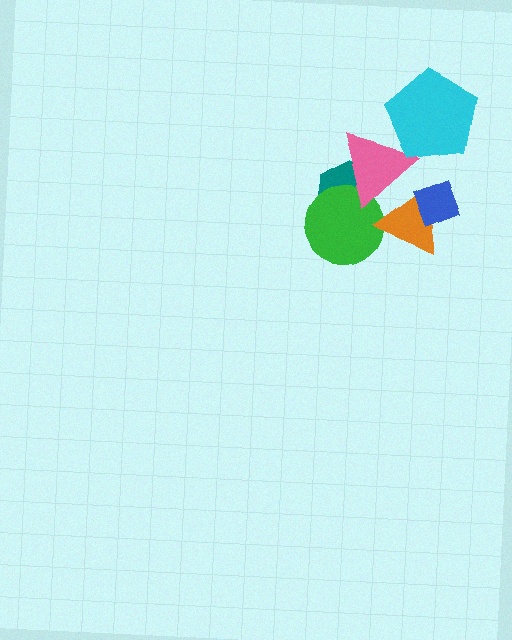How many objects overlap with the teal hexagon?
2 objects overlap with the teal hexagon.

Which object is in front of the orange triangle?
The blue diamond is in front of the orange triangle.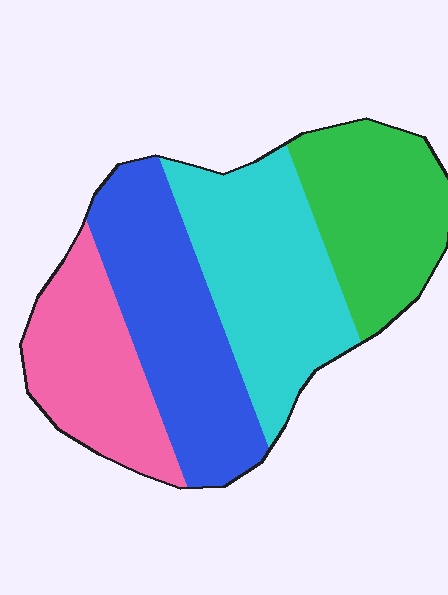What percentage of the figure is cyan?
Cyan covers 29% of the figure.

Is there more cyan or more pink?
Cyan.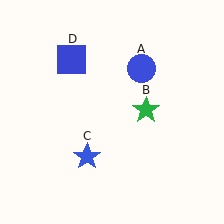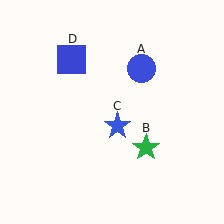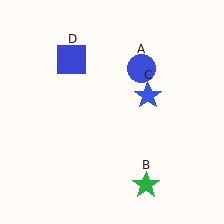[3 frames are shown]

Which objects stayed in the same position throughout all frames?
Blue circle (object A) and blue square (object D) remained stationary.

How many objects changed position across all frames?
2 objects changed position: green star (object B), blue star (object C).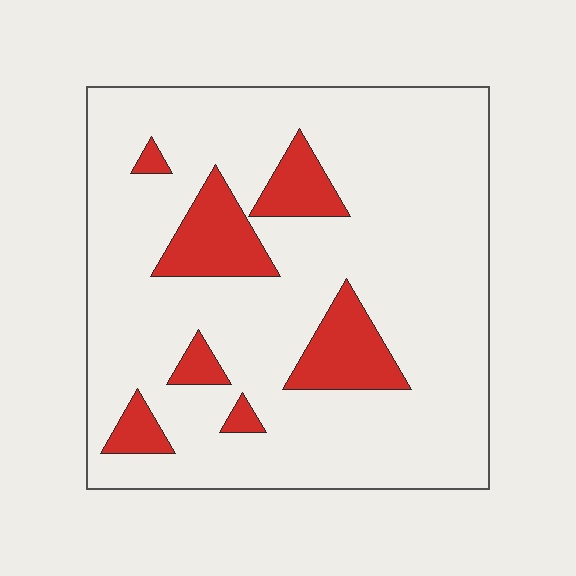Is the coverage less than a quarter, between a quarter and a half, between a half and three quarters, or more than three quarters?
Less than a quarter.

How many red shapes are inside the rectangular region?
7.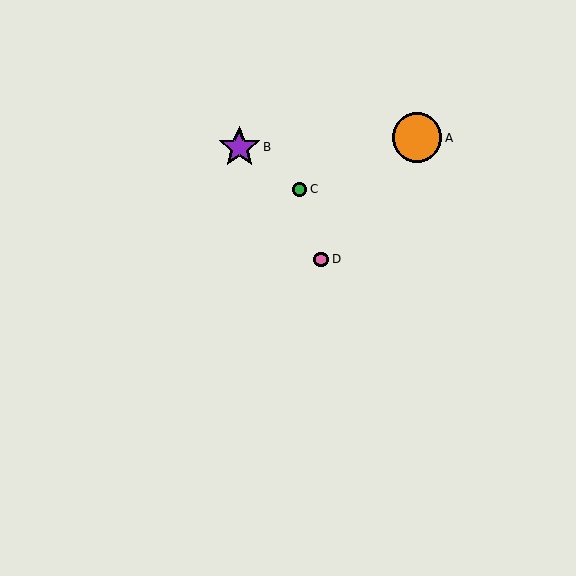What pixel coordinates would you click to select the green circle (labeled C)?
Click at (300, 189) to select the green circle C.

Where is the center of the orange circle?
The center of the orange circle is at (417, 138).